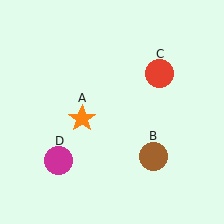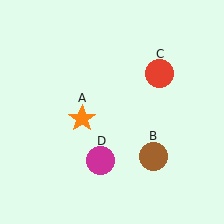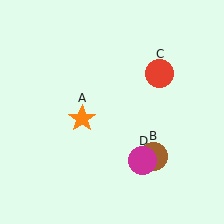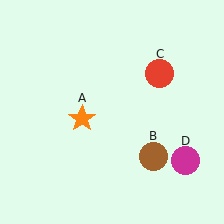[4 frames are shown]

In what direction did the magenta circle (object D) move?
The magenta circle (object D) moved right.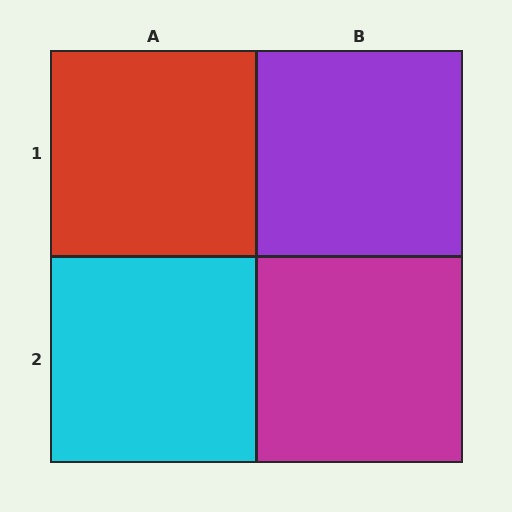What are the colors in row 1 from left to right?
Red, purple.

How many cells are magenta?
1 cell is magenta.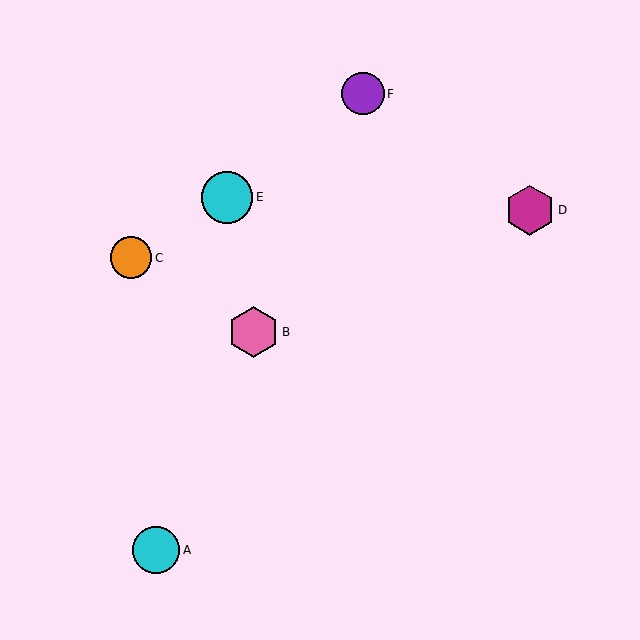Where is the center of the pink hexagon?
The center of the pink hexagon is at (254, 332).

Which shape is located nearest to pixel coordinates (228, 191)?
The cyan circle (labeled E) at (227, 197) is nearest to that location.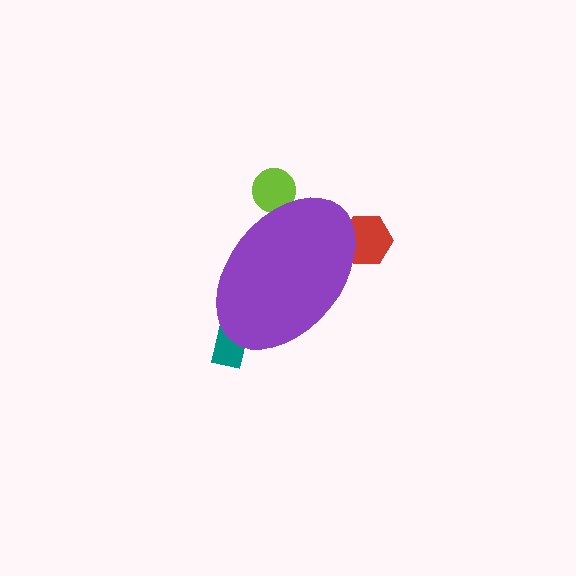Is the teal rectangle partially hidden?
Yes, the teal rectangle is partially hidden behind the purple ellipse.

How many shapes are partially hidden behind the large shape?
3 shapes are partially hidden.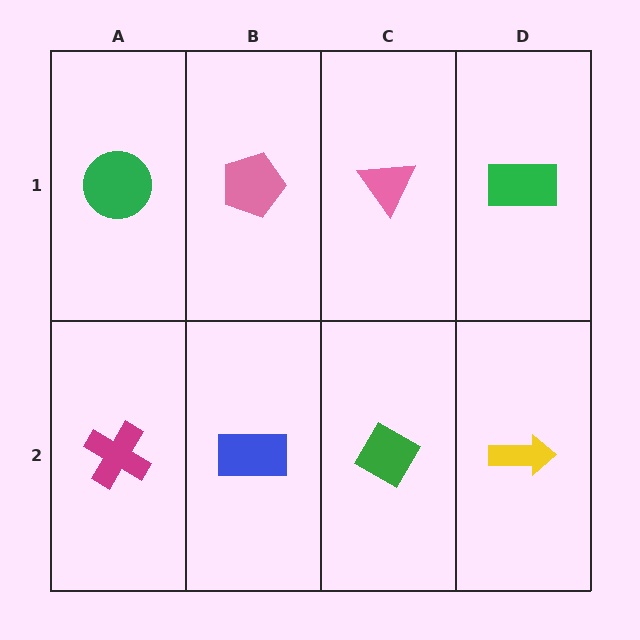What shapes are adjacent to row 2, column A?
A green circle (row 1, column A), a blue rectangle (row 2, column B).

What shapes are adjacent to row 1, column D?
A yellow arrow (row 2, column D), a pink triangle (row 1, column C).